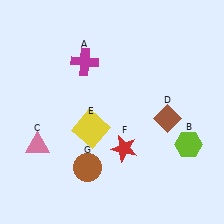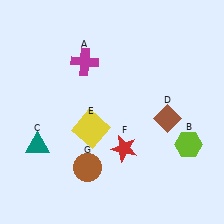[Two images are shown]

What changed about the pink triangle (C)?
In Image 1, C is pink. In Image 2, it changed to teal.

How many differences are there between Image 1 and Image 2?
There is 1 difference between the two images.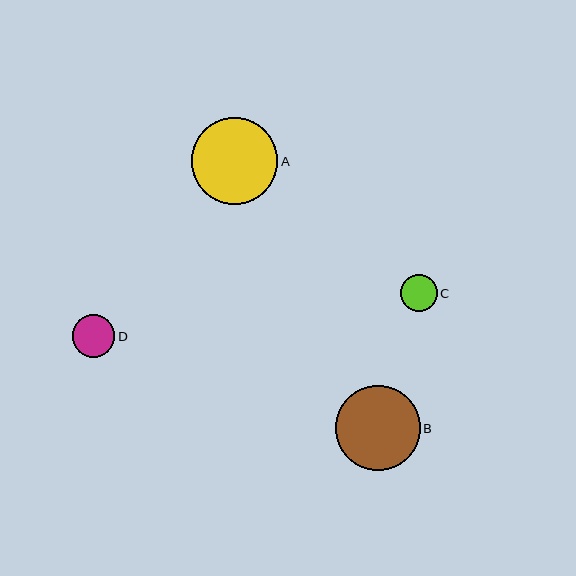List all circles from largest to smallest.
From largest to smallest: A, B, D, C.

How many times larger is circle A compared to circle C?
Circle A is approximately 2.3 times the size of circle C.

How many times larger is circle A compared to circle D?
Circle A is approximately 2.0 times the size of circle D.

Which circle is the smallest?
Circle C is the smallest with a size of approximately 37 pixels.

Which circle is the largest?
Circle A is the largest with a size of approximately 87 pixels.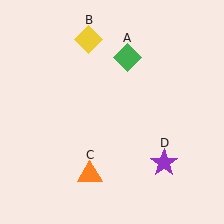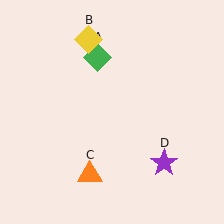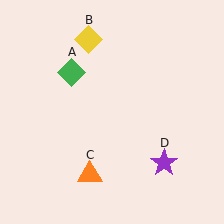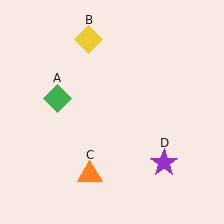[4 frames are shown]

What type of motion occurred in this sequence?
The green diamond (object A) rotated counterclockwise around the center of the scene.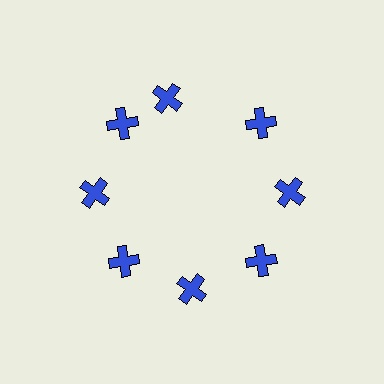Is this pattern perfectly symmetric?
No. The 8 blue crosses are arranged in a ring, but one element near the 12 o'clock position is rotated out of alignment along the ring, breaking the 8-fold rotational symmetry.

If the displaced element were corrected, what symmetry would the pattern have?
It would have 8-fold rotational symmetry — the pattern would map onto itself every 45 degrees.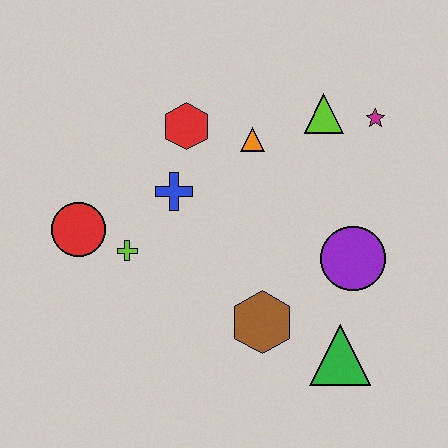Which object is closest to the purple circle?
The green triangle is closest to the purple circle.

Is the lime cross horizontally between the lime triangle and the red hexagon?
No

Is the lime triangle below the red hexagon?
No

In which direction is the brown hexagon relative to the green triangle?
The brown hexagon is to the left of the green triangle.